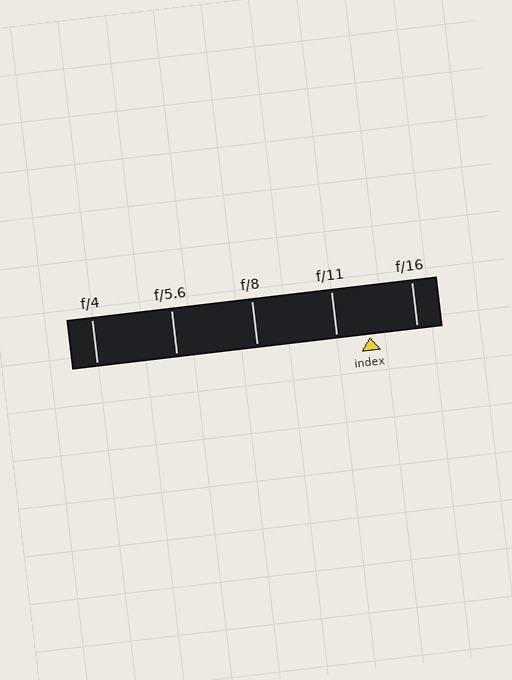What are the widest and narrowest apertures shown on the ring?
The widest aperture shown is f/4 and the narrowest is f/16.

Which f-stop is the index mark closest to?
The index mark is closest to f/11.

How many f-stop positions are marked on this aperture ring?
There are 5 f-stop positions marked.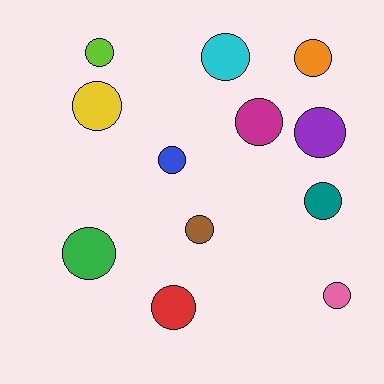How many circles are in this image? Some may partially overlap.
There are 12 circles.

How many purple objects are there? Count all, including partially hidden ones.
There is 1 purple object.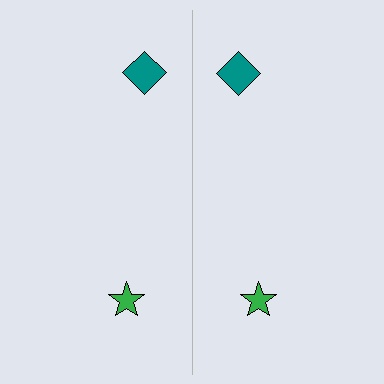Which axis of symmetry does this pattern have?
The pattern has a vertical axis of symmetry running through the center of the image.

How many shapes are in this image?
There are 4 shapes in this image.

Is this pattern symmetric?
Yes, this pattern has bilateral (reflection) symmetry.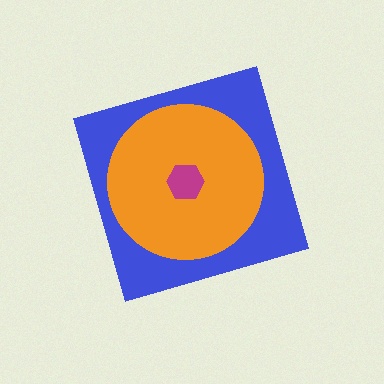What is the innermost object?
The magenta hexagon.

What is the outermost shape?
The blue diamond.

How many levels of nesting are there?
3.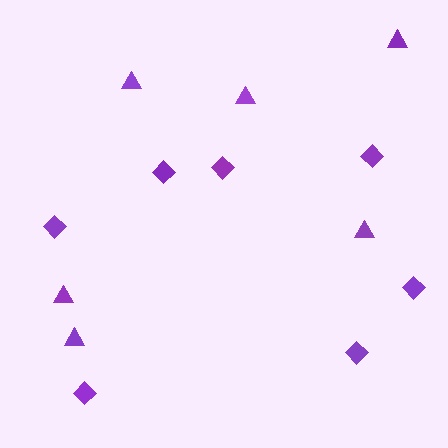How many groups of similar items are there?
There are 2 groups: one group of diamonds (7) and one group of triangles (6).